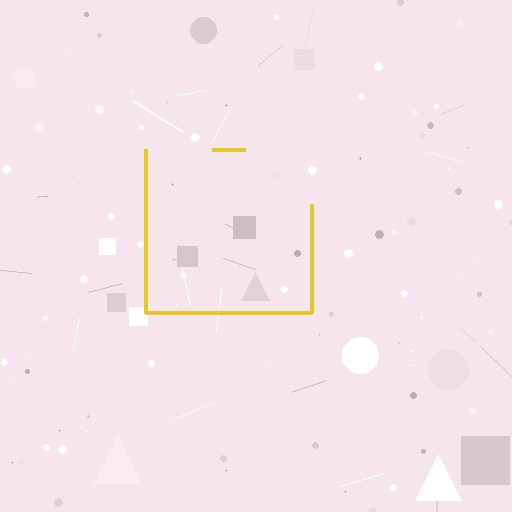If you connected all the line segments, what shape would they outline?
They would outline a square.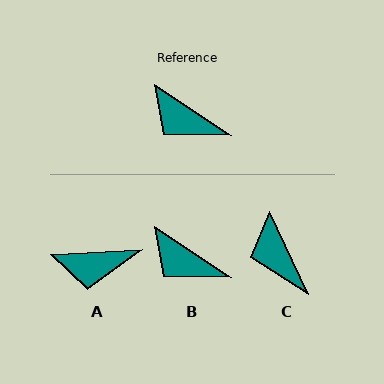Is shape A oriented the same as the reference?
No, it is off by about 36 degrees.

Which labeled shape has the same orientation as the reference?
B.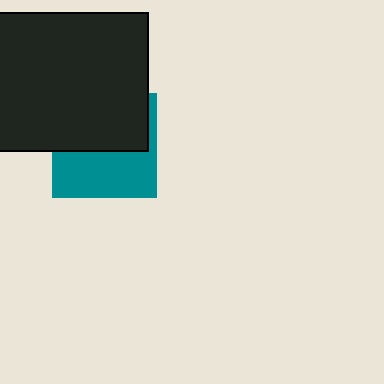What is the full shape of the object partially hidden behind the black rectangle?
The partially hidden object is a teal square.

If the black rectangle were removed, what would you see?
You would see the complete teal square.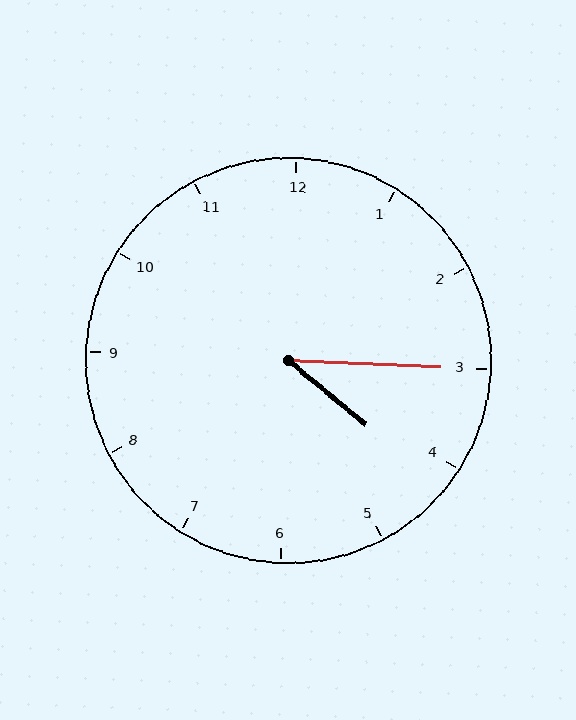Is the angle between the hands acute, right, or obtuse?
It is acute.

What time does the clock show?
4:15.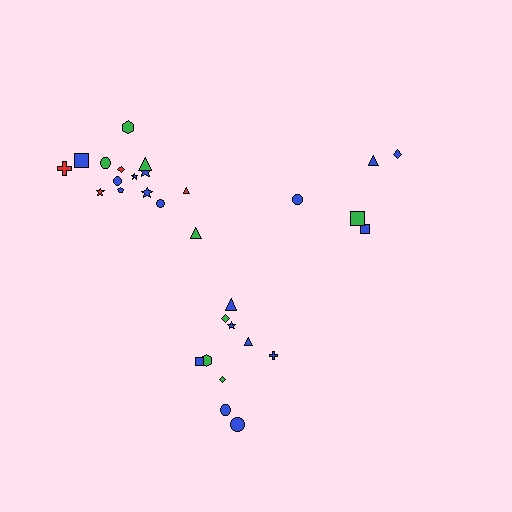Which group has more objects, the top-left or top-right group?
The top-left group.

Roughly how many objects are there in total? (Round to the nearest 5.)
Roughly 30 objects in total.